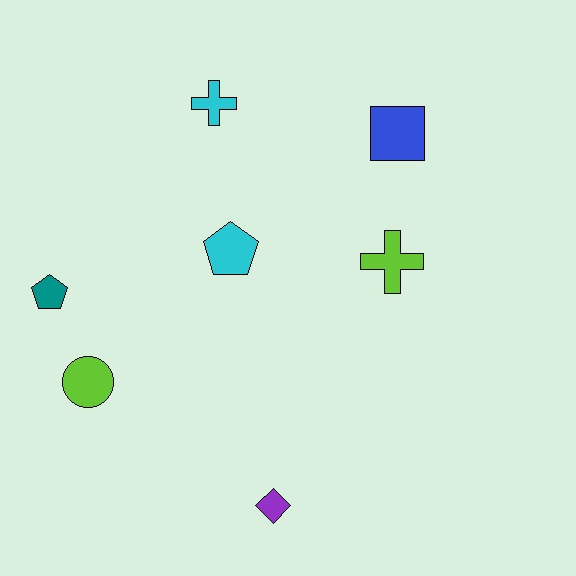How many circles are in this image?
There is 1 circle.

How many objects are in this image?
There are 7 objects.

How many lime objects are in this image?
There are 2 lime objects.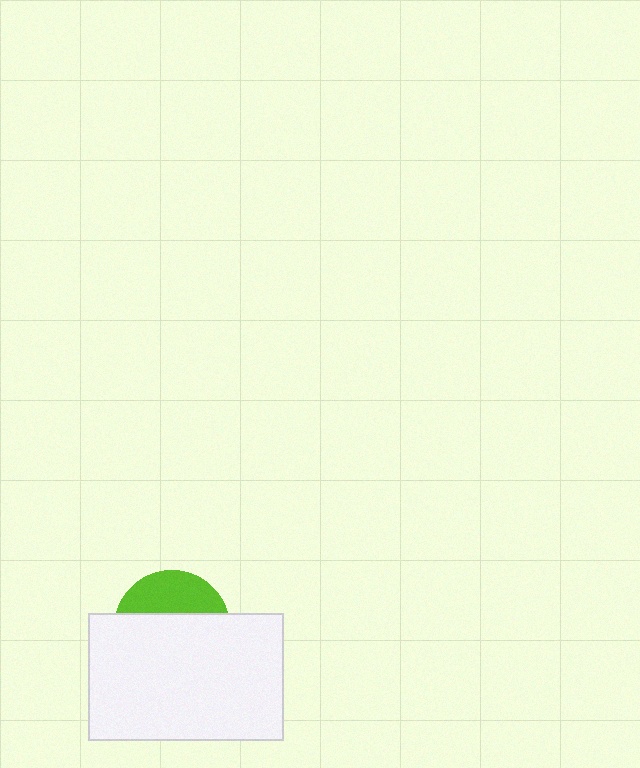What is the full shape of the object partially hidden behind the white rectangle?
The partially hidden object is a lime circle.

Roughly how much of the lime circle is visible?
A small part of it is visible (roughly 35%).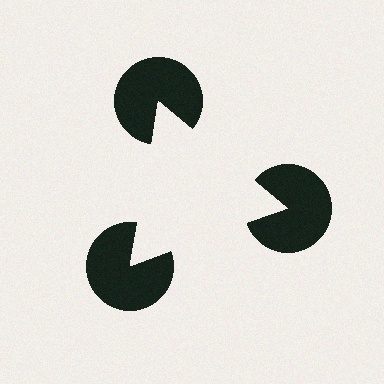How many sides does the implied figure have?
3 sides.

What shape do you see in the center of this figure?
An illusory triangle — its edges are inferred from the aligned wedge cuts in the pac-man discs, not physically drawn.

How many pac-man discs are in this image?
There are 3 — one at each vertex of the illusory triangle.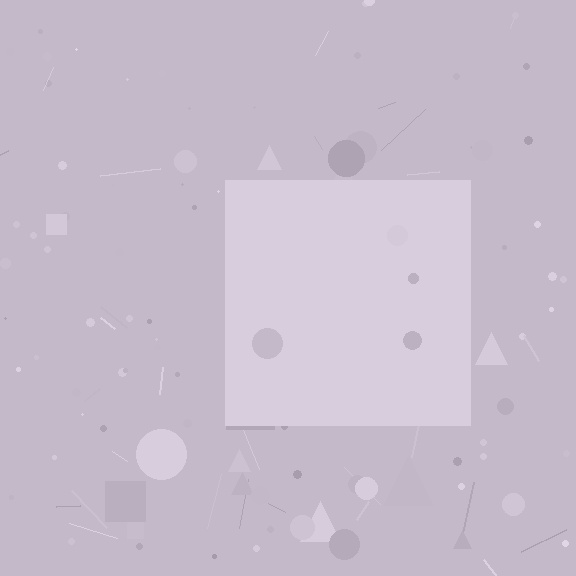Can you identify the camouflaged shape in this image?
The camouflaged shape is a square.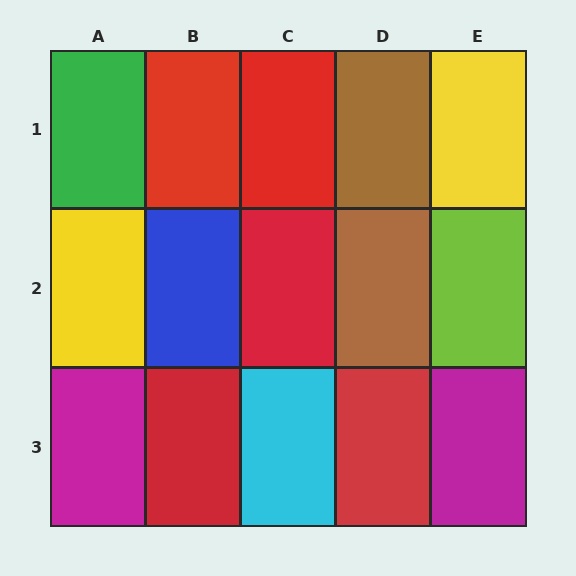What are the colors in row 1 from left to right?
Green, red, red, brown, yellow.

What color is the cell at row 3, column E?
Magenta.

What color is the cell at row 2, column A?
Yellow.